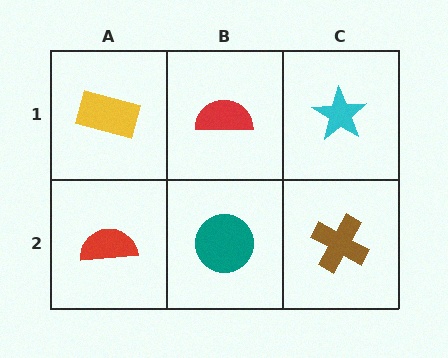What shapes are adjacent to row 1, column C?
A brown cross (row 2, column C), a red semicircle (row 1, column B).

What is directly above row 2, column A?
A yellow rectangle.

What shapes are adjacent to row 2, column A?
A yellow rectangle (row 1, column A), a teal circle (row 2, column B).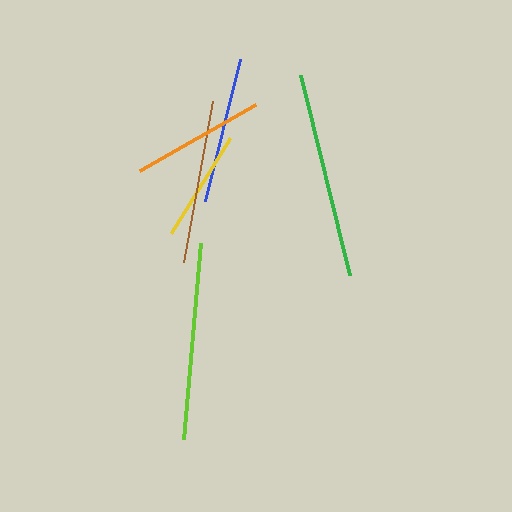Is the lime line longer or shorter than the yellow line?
The lime line is longer than the yellow line.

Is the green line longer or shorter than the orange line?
The green line is longer than the orange line.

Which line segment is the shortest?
The yellow line is the shortest at approximately 112 pixels.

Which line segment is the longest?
The green line is the longest at approximately 206 pixels.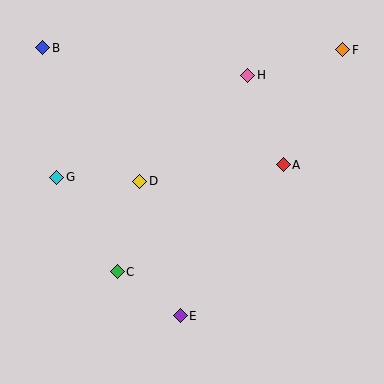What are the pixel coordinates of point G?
Point G is at (57, 177).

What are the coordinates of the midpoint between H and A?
The midpoint between H and A is at (266, 120).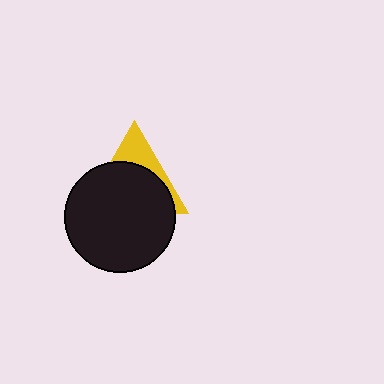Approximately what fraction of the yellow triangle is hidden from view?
Roughly 69% of the yellow triangle is hidden behind the black circle.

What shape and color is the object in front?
The object in front is a black circle.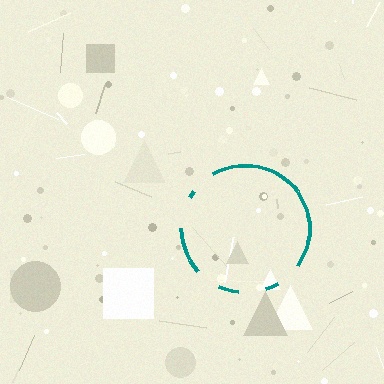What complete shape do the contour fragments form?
The contour fragments form a circle.